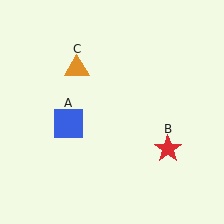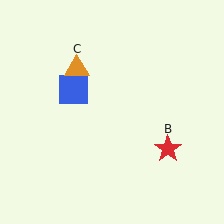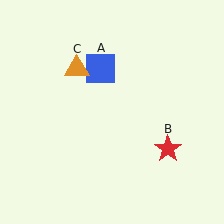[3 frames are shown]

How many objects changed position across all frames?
1 object changed position: blue square (object A).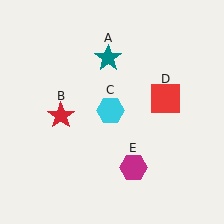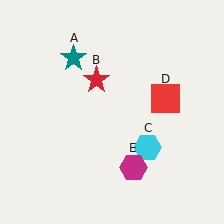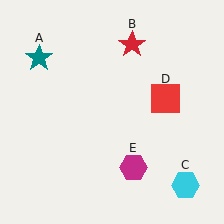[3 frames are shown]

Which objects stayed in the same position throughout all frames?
Red square (object D) and magenta hexagon (object E) remained stationary.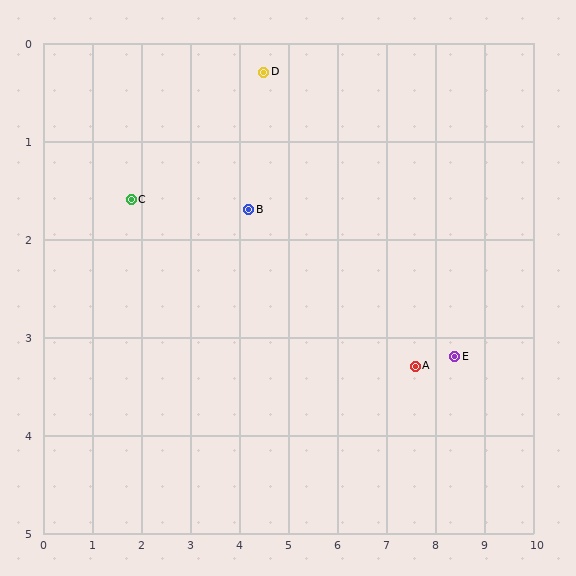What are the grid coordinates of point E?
Point E is at approximately (8.4, 3.2).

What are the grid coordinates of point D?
Point D is at approximately (4.5, 0.3).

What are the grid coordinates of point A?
Point A is at approximately (7.6, 3.3).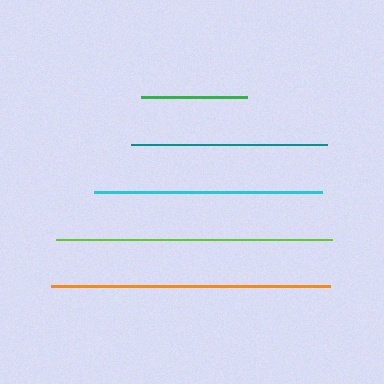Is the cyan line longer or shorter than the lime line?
The lime line is longer than the cyan line.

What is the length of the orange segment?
The orange segment is approximately 279 pixels long.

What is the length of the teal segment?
The teal segment is approximately 196 pixels long.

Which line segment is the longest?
The orange line is the longest at approximately 279 pixels.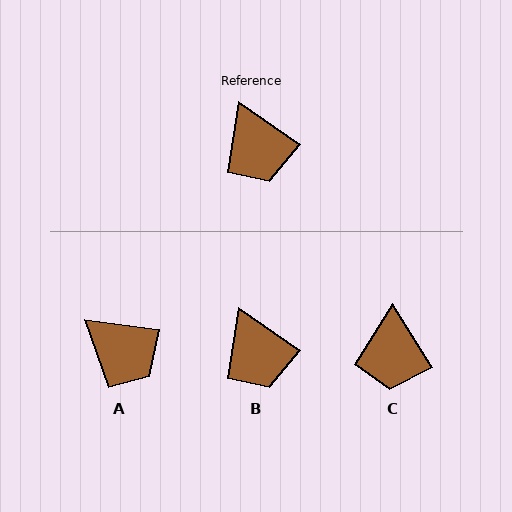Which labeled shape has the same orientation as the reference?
B.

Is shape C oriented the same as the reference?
No, it is off by about 23 degrees.